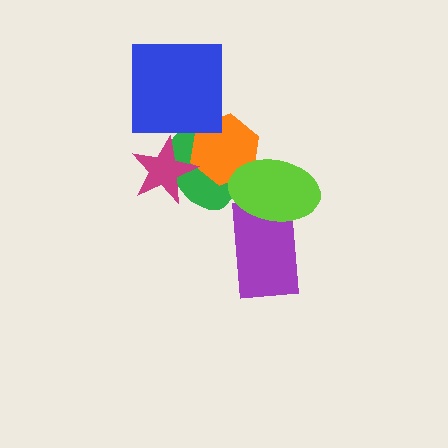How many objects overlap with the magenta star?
2 objects overlap with the magenta star.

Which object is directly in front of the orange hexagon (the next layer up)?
The magenta star is directly in front of the orange hexagon.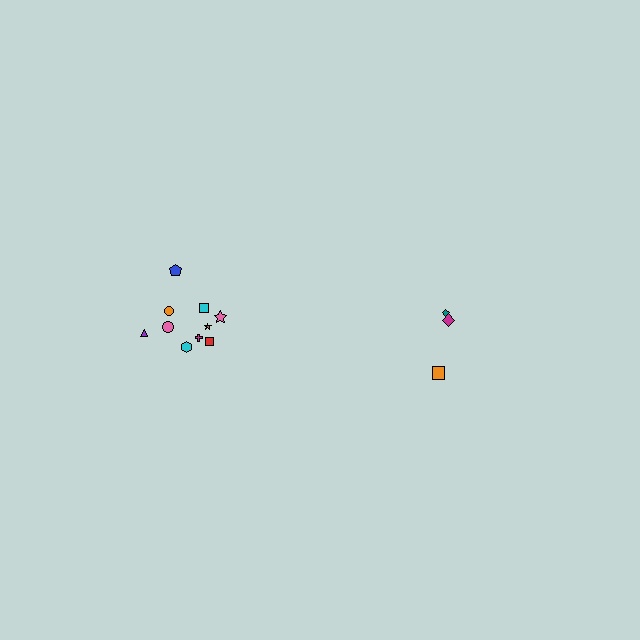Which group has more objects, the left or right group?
The left group.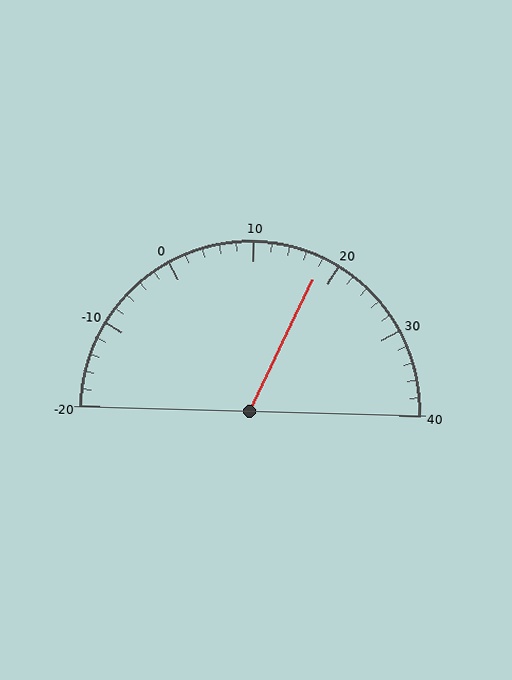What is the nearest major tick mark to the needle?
The nearest major tick mark is 20.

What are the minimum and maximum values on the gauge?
The gauge ranges from -20 to 40.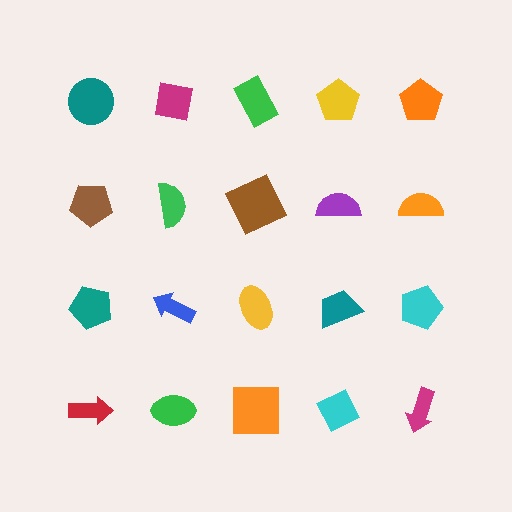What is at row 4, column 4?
A cyan diamond.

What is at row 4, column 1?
A red arrow.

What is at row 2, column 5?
An orange semicircle.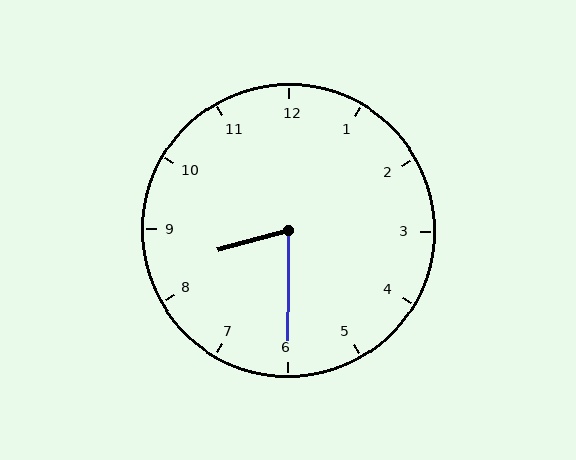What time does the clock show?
8:30.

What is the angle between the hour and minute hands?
Approximately 75 degrees.